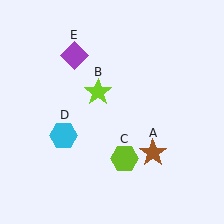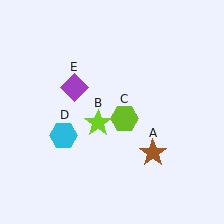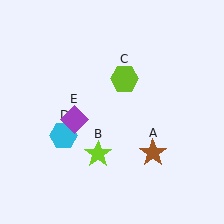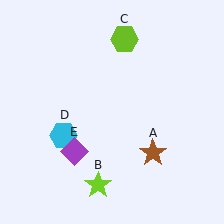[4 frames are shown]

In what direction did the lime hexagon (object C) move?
The lime hexagon (object C) moved up.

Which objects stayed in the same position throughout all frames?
Brown star (object A) and cyan hexagon (object D) remained stationary.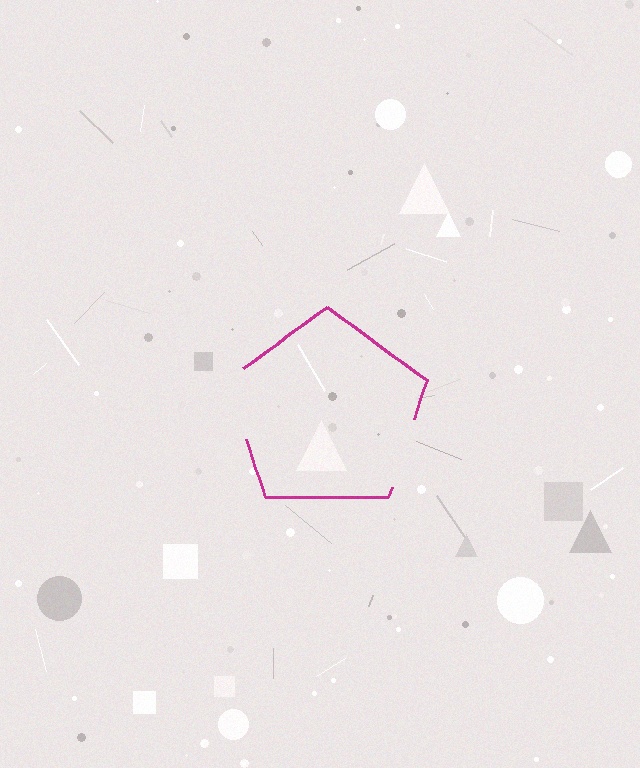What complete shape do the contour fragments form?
The contour fragments form a pentagon.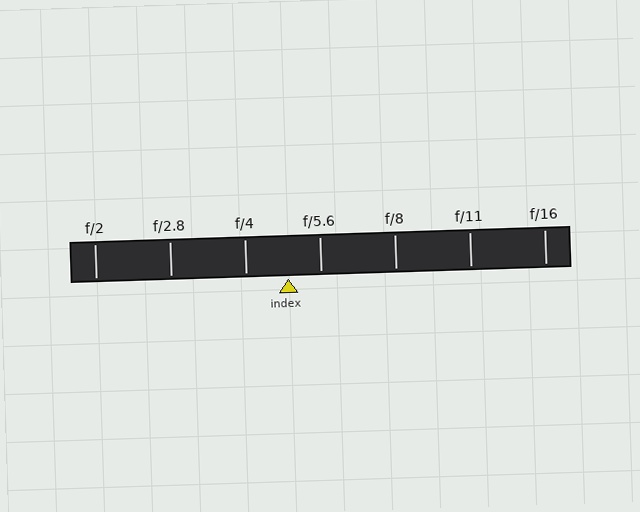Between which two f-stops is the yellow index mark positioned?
The index mark is between f/4 and f/5.6.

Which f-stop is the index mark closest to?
The index mark is closest to f/5.6.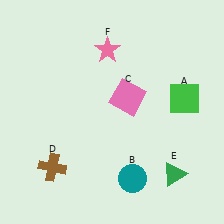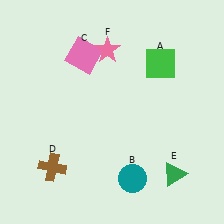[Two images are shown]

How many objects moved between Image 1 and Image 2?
2 objects moved between the two images.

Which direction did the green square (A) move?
The green square (A) moved up.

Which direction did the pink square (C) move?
The pink square (C) moved left.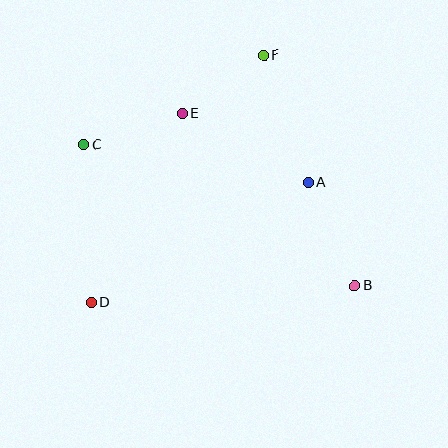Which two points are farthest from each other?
Points B and C are farthest from each other.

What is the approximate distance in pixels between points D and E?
The distance between D and E is approximately 209 pixels.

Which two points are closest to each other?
Points E and F are closest to each other.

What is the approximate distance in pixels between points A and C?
The distance between A and C is approximately 228 pixels.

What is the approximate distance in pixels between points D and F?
The distance between D and F is approximately 301 pixels.